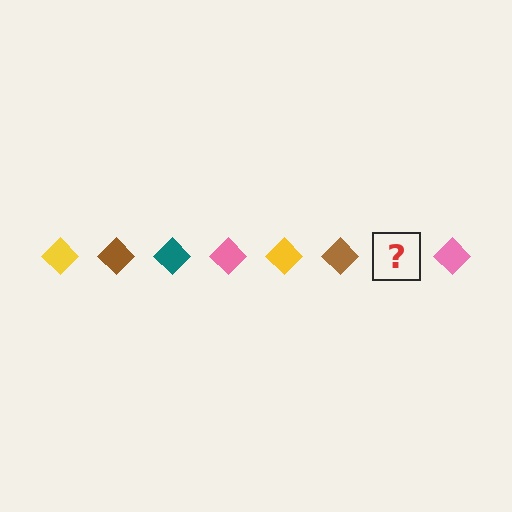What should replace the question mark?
The question mark should be replaced with a teal diamond.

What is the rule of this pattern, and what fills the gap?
The rule is that the pattern cycles through yellow, brown, teal, pink diamonds. The gap should be filled with a teal diamond.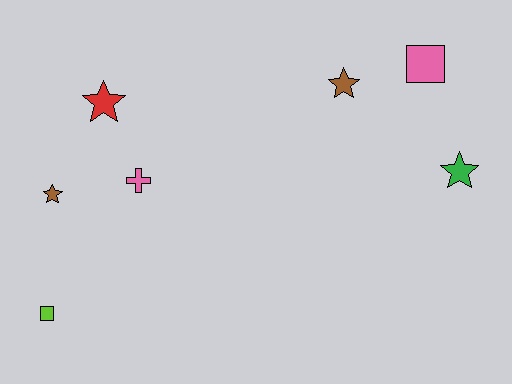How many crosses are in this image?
There is 1 cross.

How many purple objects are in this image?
There are no purple objects.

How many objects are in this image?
There are 7 objects.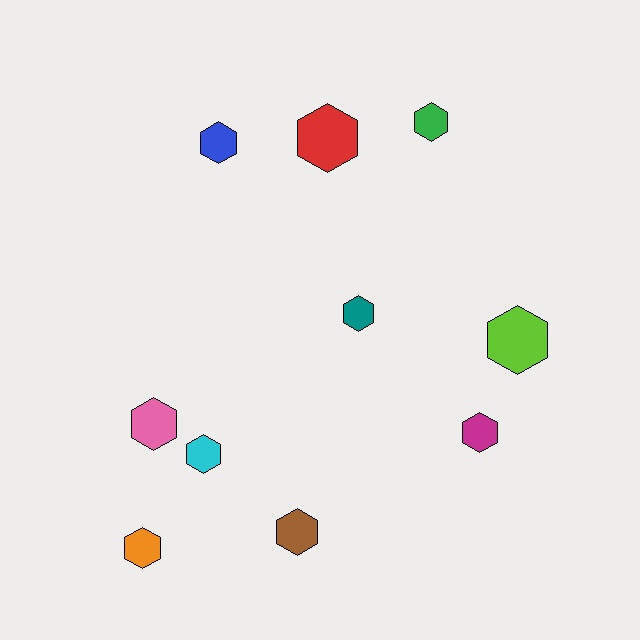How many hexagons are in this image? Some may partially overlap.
There are 10 hexagons.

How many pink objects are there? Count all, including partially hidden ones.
There is 1 pink object.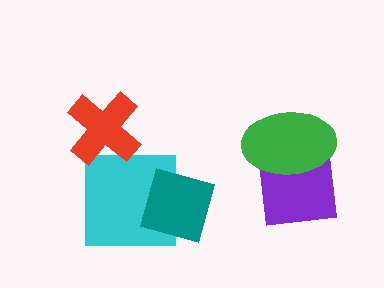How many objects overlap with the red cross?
0 objects overlap with the red cross.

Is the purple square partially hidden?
Yes, it is partially covered by another shape.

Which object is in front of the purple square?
The green ellipse is in front of the purple square.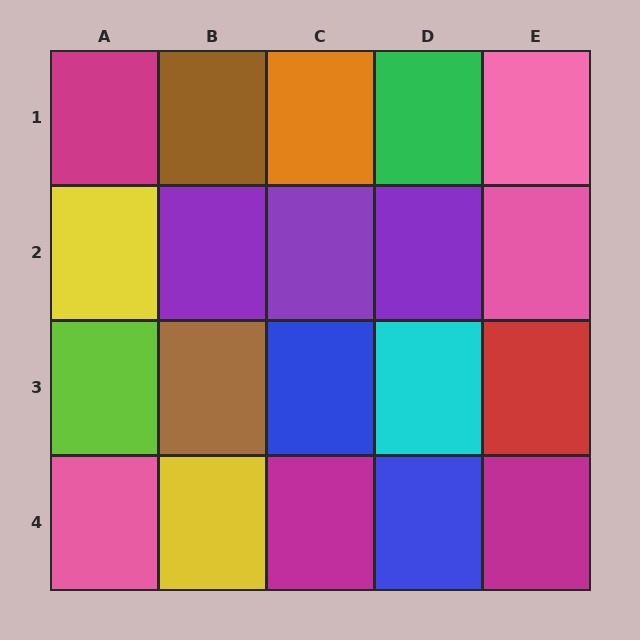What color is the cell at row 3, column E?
Red.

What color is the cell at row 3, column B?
Brown.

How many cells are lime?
1 cell is lime.